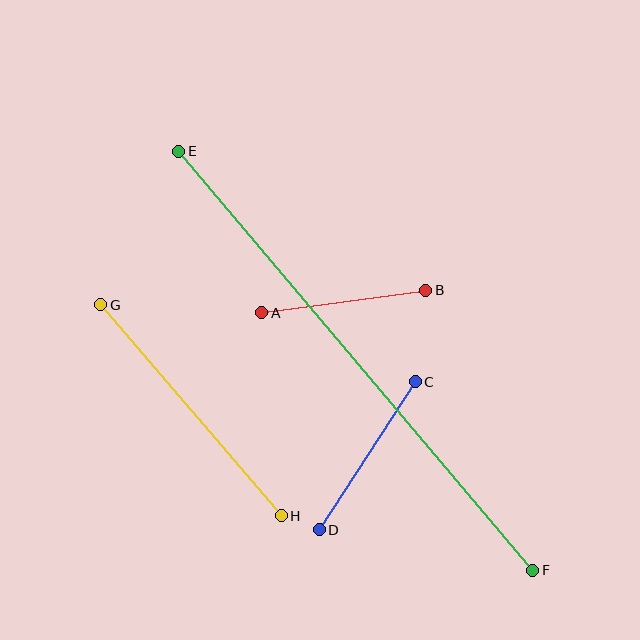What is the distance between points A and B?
The distance is approximately 165 pixels.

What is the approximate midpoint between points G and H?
The midpoint is at approximately (191, 410) pixels.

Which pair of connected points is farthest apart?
Points E and F are farthest apart.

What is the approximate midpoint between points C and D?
The midpoint is at approximately (367, 456) pixels.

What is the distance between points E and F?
The distance is approximately 549 pixels.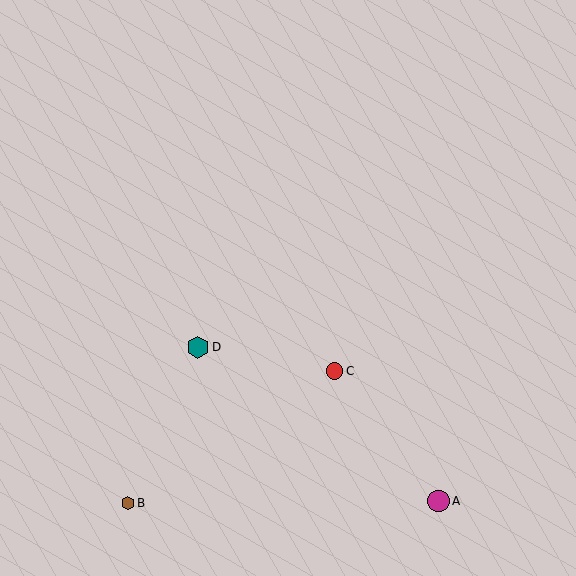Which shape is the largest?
The teal hexagon (labeled D) is the largest.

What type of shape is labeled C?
Shape C is a red circle.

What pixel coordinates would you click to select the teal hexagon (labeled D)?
Click at (198, 347) to select the teal hexagon D.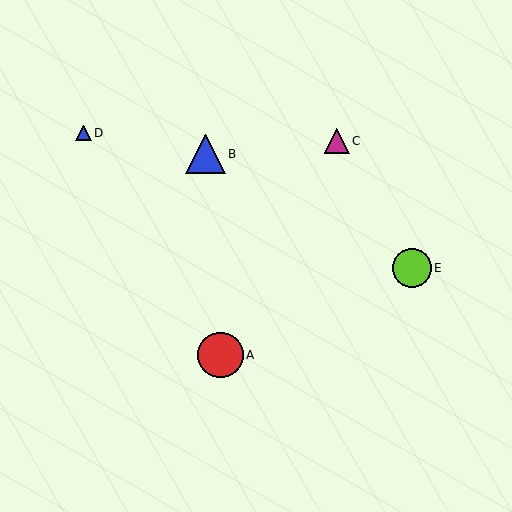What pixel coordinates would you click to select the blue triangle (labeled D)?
Click at (84, 133) to select the blue triangle D.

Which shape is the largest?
The red circle (labeled A) is the largest.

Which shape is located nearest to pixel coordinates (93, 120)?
The blue triangle (labeled D) at (84, 133) is nearest to that location.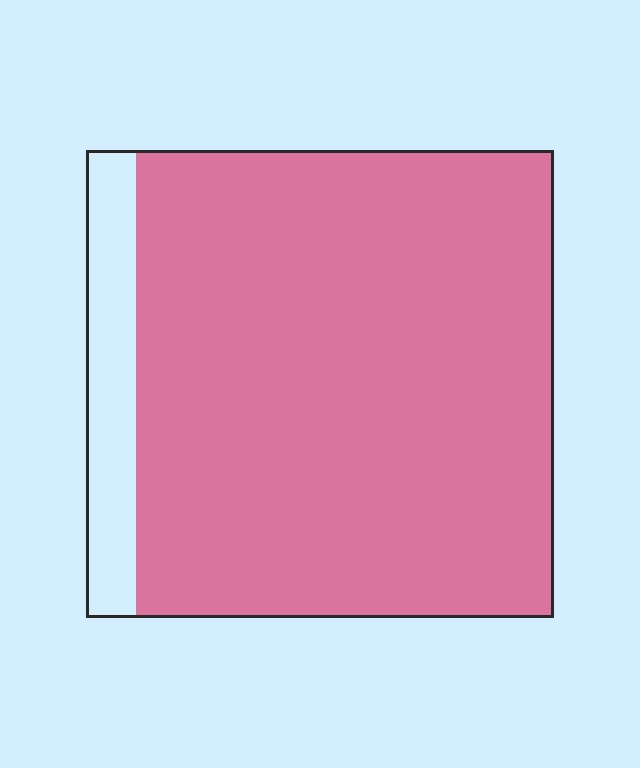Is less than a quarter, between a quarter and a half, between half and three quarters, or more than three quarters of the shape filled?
More than three quarters.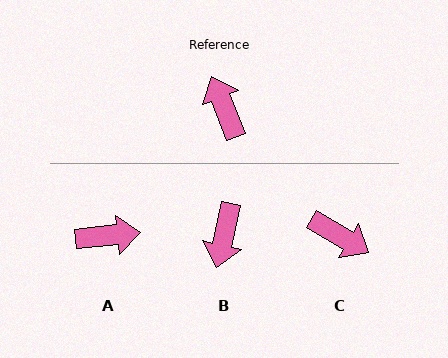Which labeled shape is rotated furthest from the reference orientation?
B, about 145 degrees away.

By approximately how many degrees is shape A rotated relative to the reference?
Approximately 106 degrees clockwise.